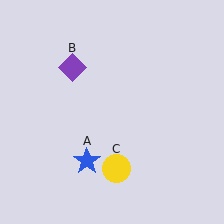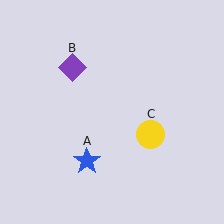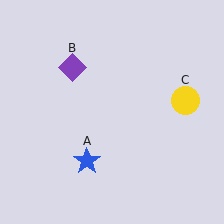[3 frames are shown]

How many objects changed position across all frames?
1 object changed position: yellow circle (object C).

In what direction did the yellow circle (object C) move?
The yellow circle (object C) moved up and to the right.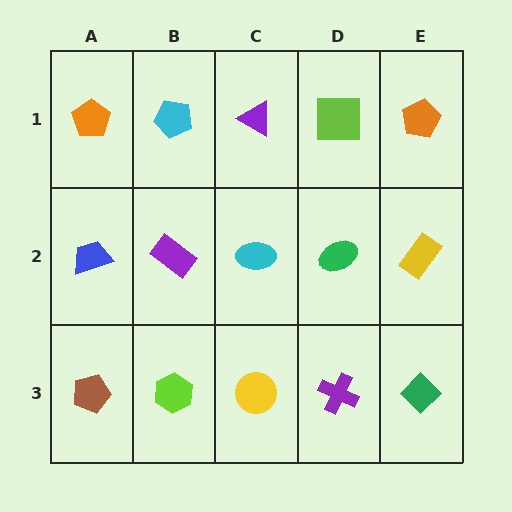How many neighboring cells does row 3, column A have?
2.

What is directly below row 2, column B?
A lime hexagon.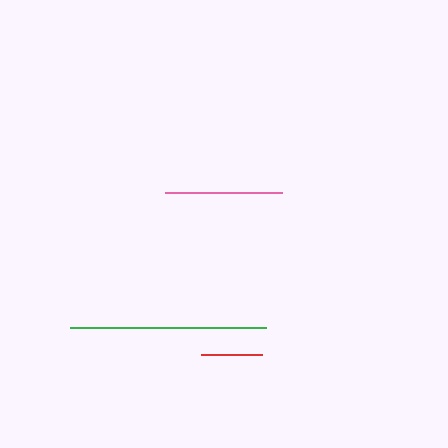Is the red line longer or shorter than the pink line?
The pink line is longer than the red line.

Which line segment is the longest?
The green line is the longest at approximately 196 pixels.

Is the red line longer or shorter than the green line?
The green line is longer than the red line.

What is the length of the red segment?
The red segment is approximately 60 pixels long.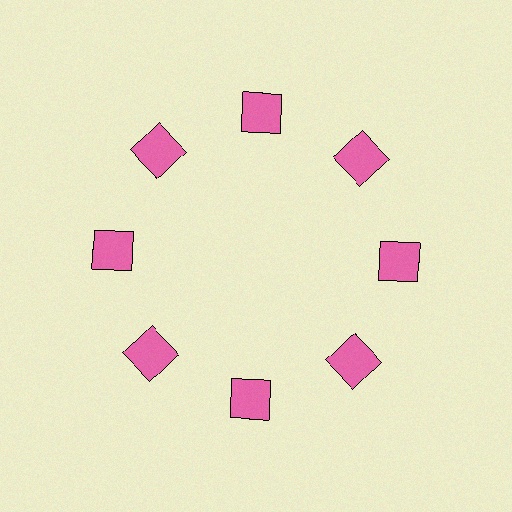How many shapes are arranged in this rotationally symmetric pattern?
There are 8 shapes, arranged in 8 groups of 1.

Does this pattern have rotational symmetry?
Yes, this pattern has 8-fold rotational symmetry. It looks the same after rotating 45 degrees around the center.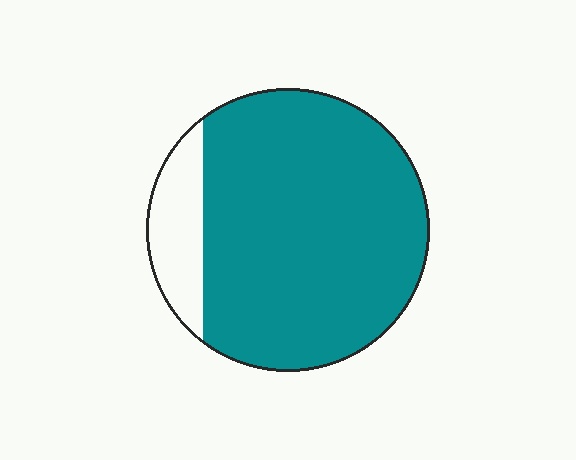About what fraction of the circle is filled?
About seven eighths (7/8).